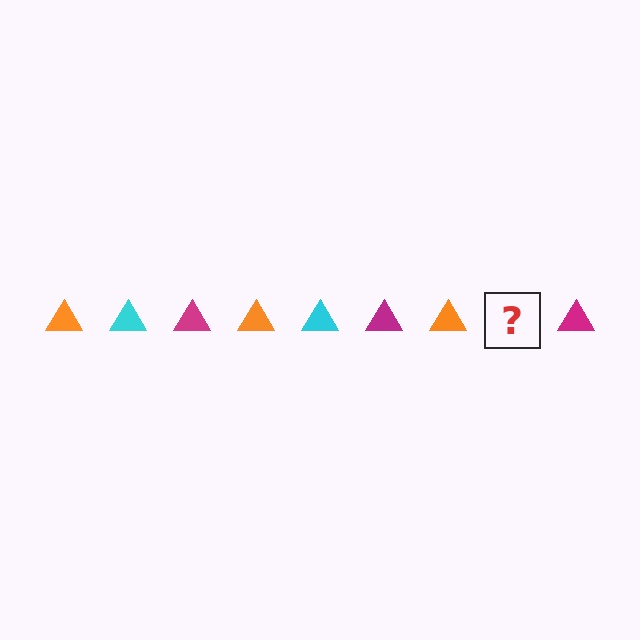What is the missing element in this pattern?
The missing element is a cyan triangle.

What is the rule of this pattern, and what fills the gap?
The rule is that the pattern cycles through orange, cyan, magenta triangles. The gap should be filled with a cyan triangle.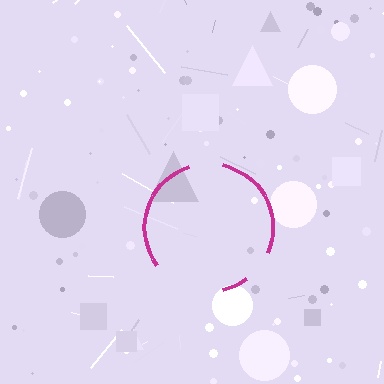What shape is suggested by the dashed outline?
The dashed outline suggests a circle.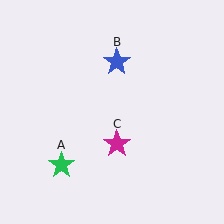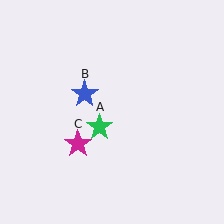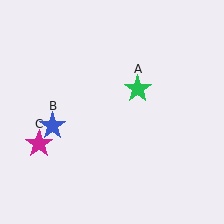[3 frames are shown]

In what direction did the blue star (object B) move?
The blue star (object B) moved down and to the left.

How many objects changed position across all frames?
3 objects changed position: green star (object A), blue star (object B), magenta star (object C).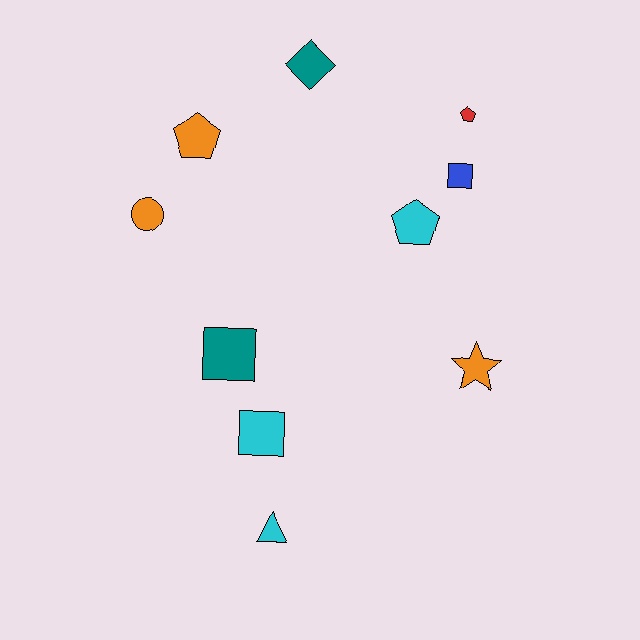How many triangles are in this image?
There is 1 triangle.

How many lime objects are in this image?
There are no lime objects.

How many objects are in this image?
There are 10 objects.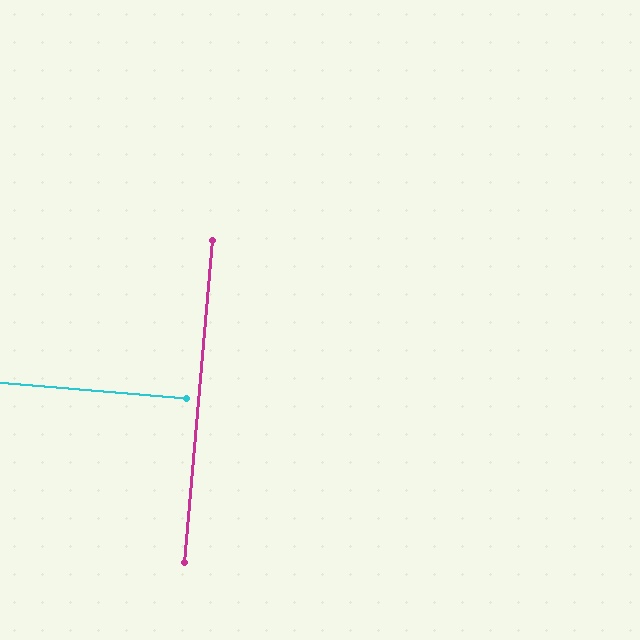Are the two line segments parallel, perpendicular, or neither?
Perpendicular — they meet at approximately 90°.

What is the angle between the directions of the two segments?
Approximately 90 degrees.